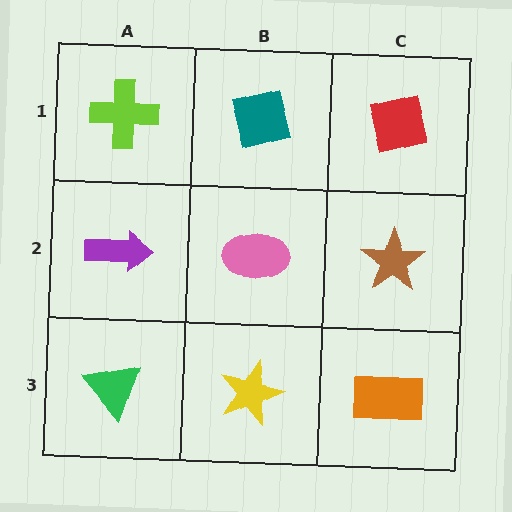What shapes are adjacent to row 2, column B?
A teal square (row 1, column B), a yellow star (row 3, column B), a purple arrow (row 2, column A), a brown star (row 2, column C).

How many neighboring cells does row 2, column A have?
3.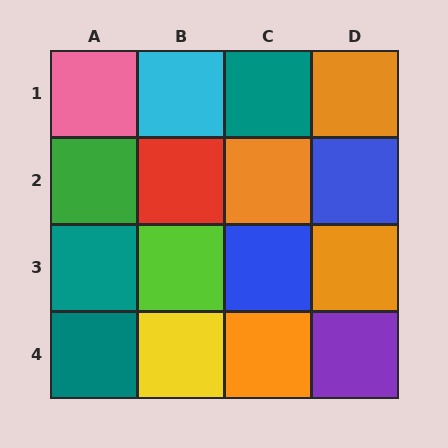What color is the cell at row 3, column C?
Blue.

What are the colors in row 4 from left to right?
Teal, yellow, orange, purple.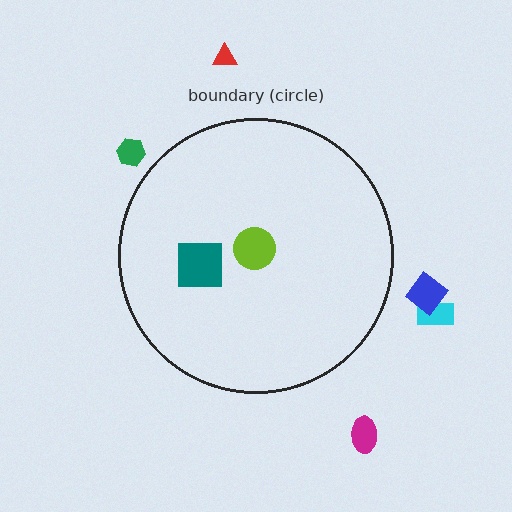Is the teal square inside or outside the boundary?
Inside.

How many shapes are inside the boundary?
2 inside, 5 outside.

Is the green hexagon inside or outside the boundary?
Outside.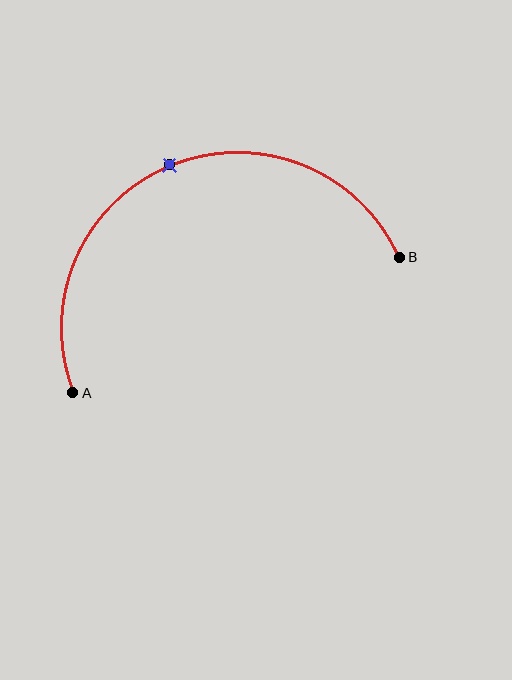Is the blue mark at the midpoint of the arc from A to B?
Yes. The blue mark lies on the arc at equal arc-length from both A and B — it is the arc midpoint.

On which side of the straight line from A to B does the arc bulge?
The arc bulges above the straight line connecting A and B.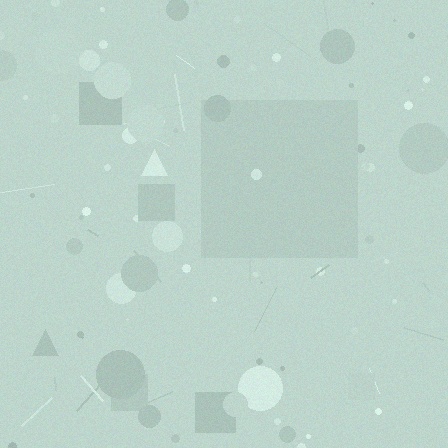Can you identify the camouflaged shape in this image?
The camouflaged shape is a square.